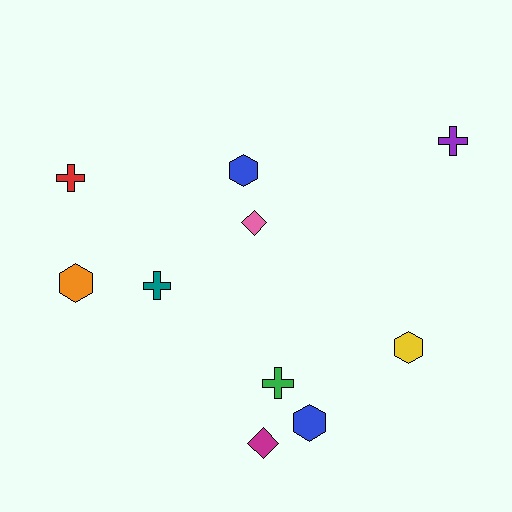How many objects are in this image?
There are 10 objects.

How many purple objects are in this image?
There is 1 purple object.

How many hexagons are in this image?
There are 4 hexagons.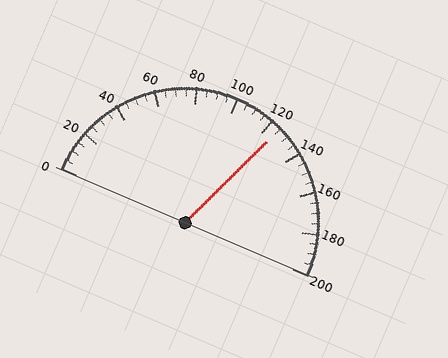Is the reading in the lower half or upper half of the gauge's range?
The reading is in the upper half of the range (0 to 200).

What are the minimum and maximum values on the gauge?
The gauge ranges from 0 to 200.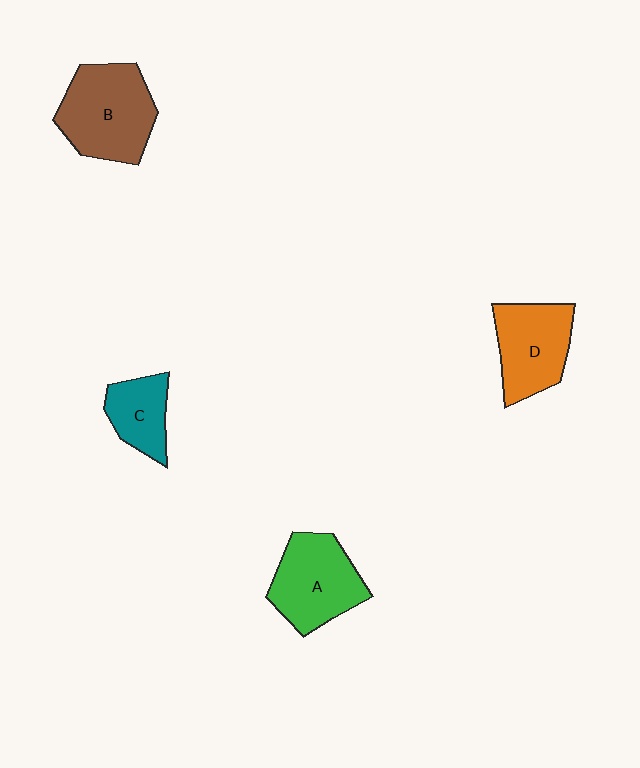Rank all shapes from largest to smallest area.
From largest to smallest: B (brown), A (green), D (orange), C (teal).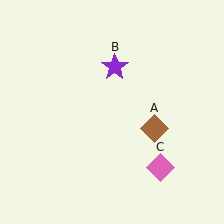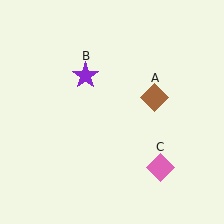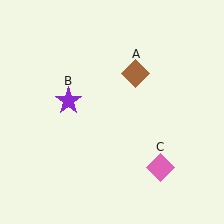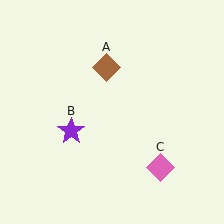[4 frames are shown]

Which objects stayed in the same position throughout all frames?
Pink diamond (object C) remained stationary.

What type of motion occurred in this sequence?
The brown diamond (object A), purple star (object B) rotated counterclockwise around the center of the scene.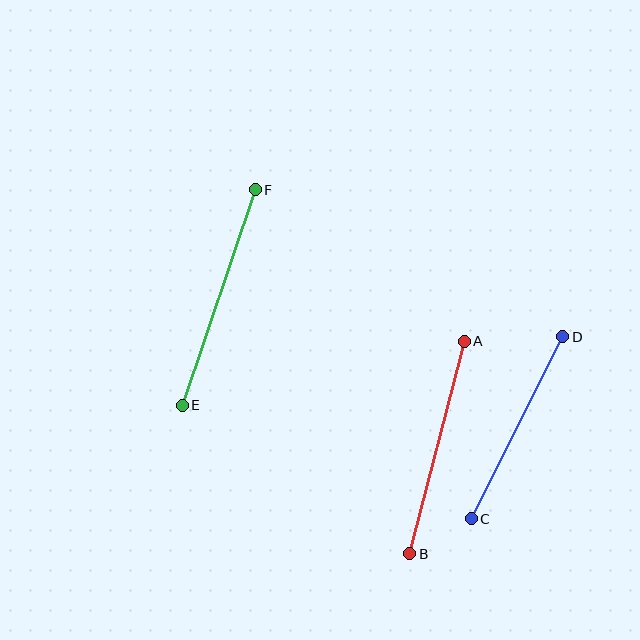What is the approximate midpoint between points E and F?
The midpoint is at approximately (219, 297) pixels.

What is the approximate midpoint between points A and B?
The midpoint is at approximately (437, 447) pixels.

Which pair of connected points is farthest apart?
Points E and F are farthest apart.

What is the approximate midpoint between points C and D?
The midpoint is at approximately (517, 428) pixels.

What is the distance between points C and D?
The distance is approximately 204 pixels.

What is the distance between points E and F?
The distance is approximately 228 pixels.